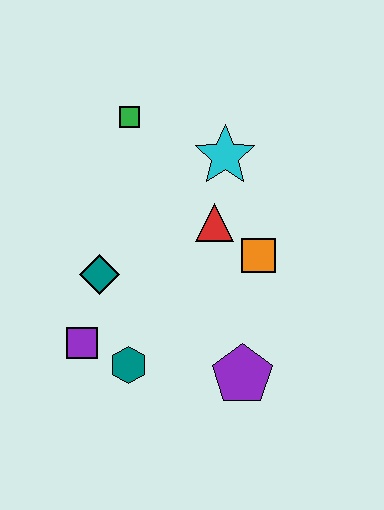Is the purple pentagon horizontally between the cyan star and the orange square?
Yes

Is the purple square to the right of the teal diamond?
No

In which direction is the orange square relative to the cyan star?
The orange square is below the cyan star.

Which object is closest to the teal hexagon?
The purple square is closest to the teal hexagon.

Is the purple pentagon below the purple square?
Yes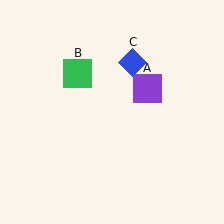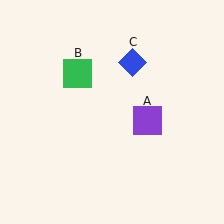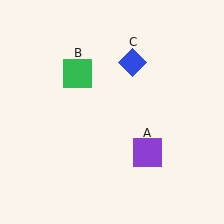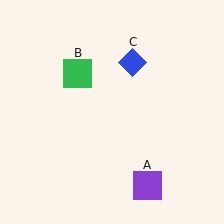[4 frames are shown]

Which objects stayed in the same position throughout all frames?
Green square (object B) and blue diamond (object C) remained stationary.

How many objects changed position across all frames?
1 object changed position: purple square (object A).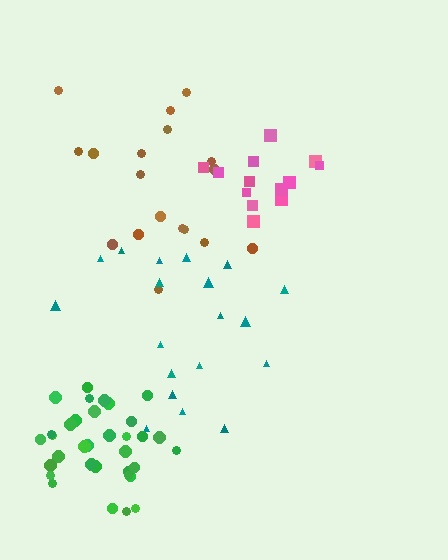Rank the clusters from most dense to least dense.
green, pink, teal, brown.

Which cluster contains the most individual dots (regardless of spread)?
Green (35).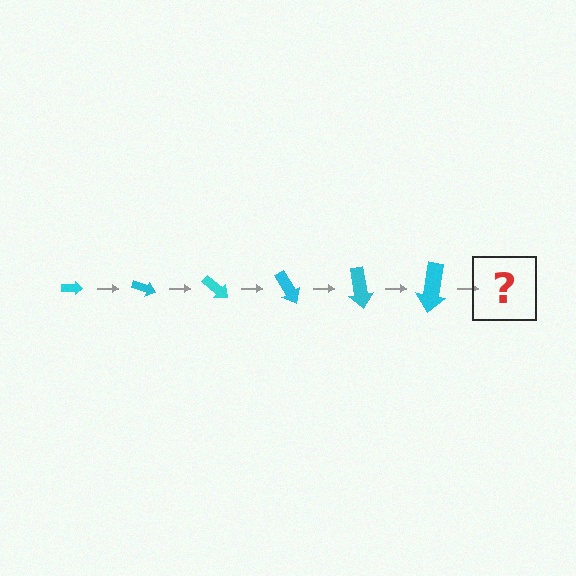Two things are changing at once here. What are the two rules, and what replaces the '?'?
The two rules are that the arrow grows larger each step and it rotates 20 degrees each step. The '?' should be an arrow, larger than the previous one and rotated 120 degrees from the start.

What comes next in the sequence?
The next element should be an arrow, larger than the previous one and rotated 120 degrees from the start.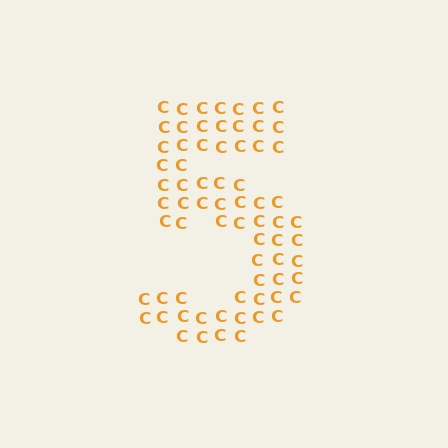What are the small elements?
The small elements are letter C's.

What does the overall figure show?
The overall figure shows the digit 5.